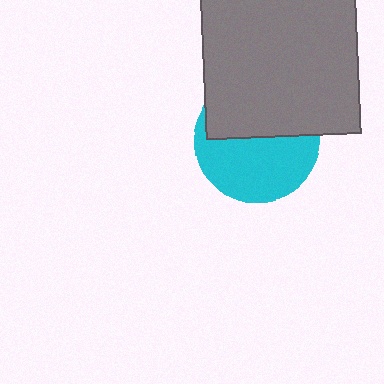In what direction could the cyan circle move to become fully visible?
The cyan circle could move down. That would shift it out from behind the gray square entirely.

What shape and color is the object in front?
The object in front is a gray square.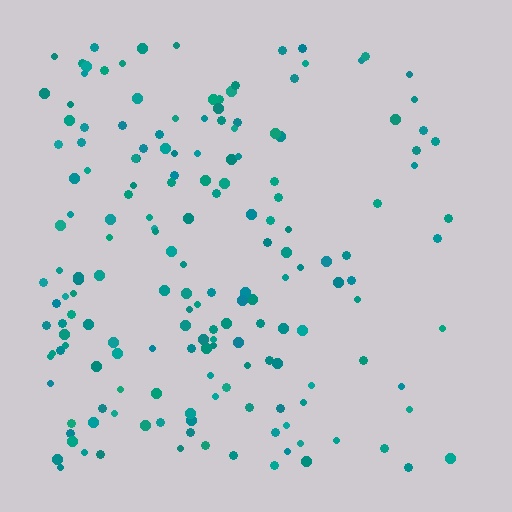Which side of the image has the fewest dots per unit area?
The right.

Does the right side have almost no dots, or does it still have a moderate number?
Still a moderate number, just noticeably fewer than the left.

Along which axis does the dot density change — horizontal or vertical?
Horizontal.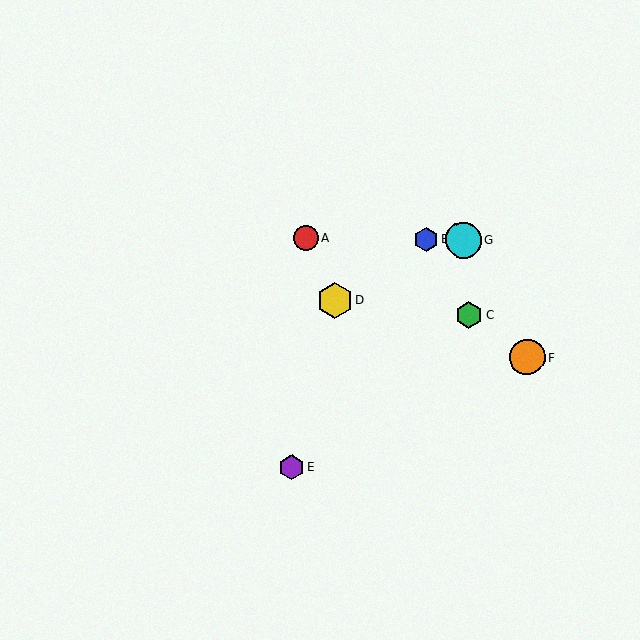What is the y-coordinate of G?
Object G is at y≈240.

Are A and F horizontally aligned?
No, A is at y≈238 and F is at y≈357.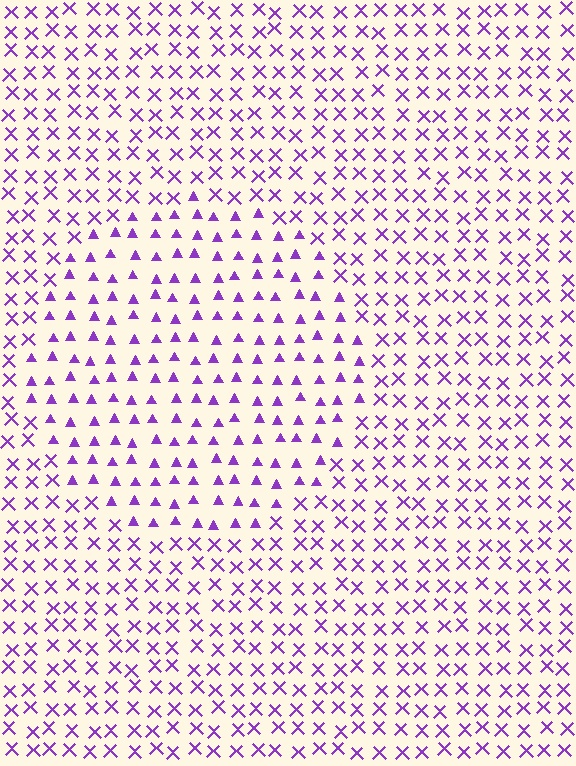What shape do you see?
I see a circle.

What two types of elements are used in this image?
The image uses triangles inside the circle region and X marks outside it.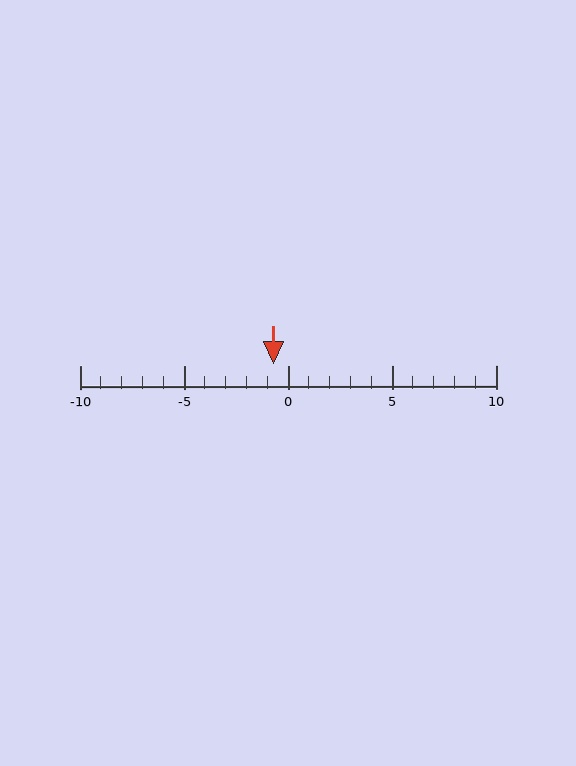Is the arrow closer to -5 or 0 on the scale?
The arrow is closer to 0.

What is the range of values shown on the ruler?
The ruler shows values from -10 to 10.